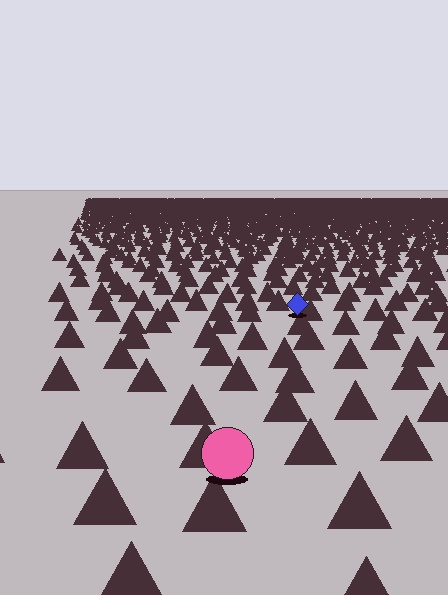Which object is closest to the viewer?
The pink circle is closest. The texture marks near it are larger and more spread out.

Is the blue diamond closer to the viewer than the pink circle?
No. The pink circle is closer — you can tell from the texture gradient: the ground texture is coarser near it.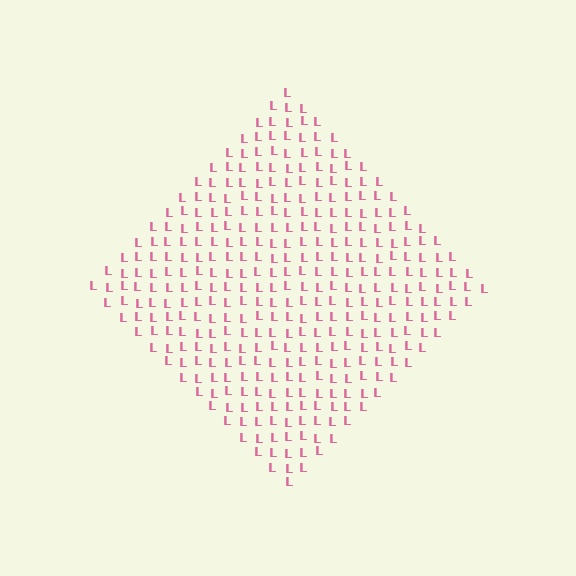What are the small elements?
The small elements are letter L's.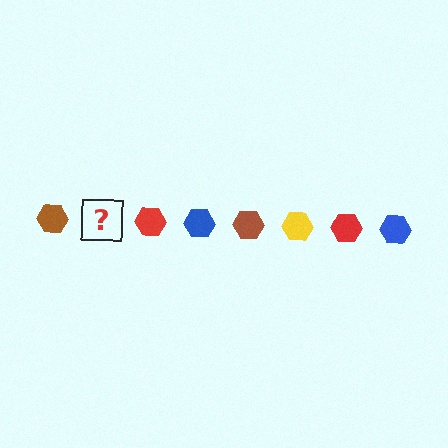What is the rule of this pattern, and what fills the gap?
The rule is that the pattern cycles through brown, yellow, red, blue hexagons. The gap should be filled with a yellow hexagon.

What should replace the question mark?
The question mark should be replaced with a yellow hexagon.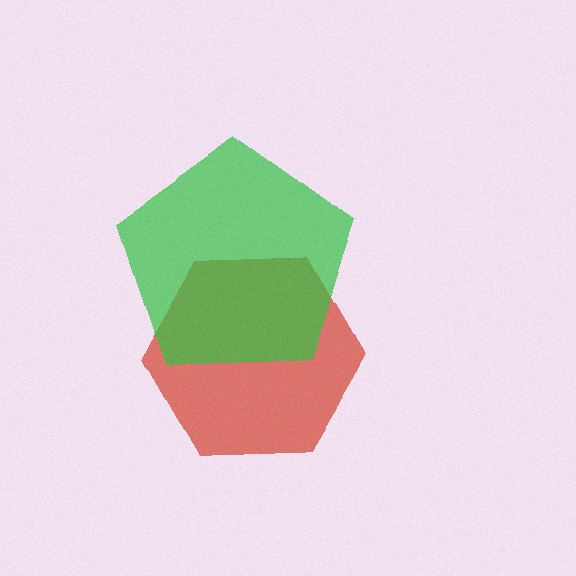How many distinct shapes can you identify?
There are 2 distinct shapes: a red hexagon, a green pentagon.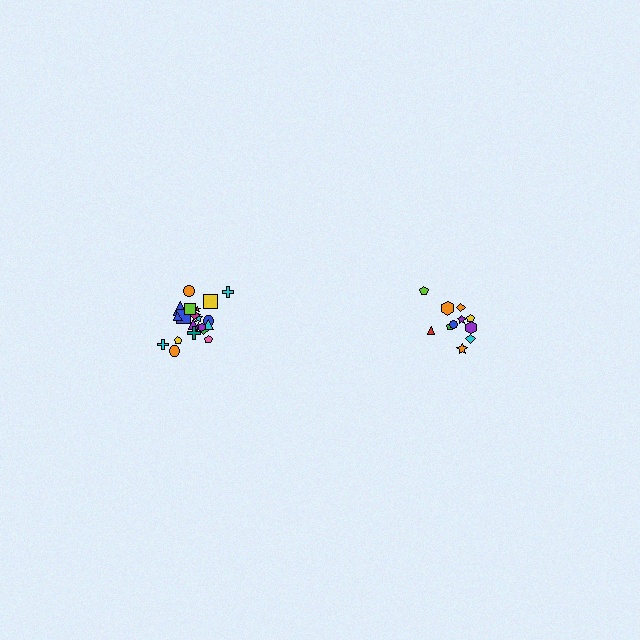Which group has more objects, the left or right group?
The left group.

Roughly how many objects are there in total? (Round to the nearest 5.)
Roughly 35 objects in total.